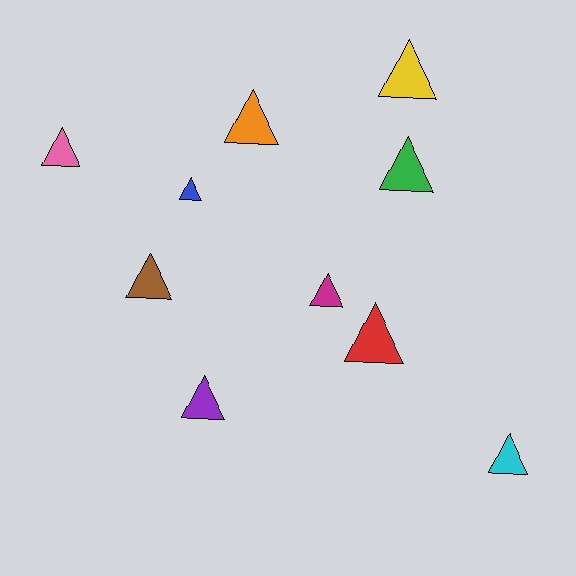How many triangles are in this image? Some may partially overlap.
There are 10 triangles.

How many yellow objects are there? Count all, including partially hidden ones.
There is 1 yellow object.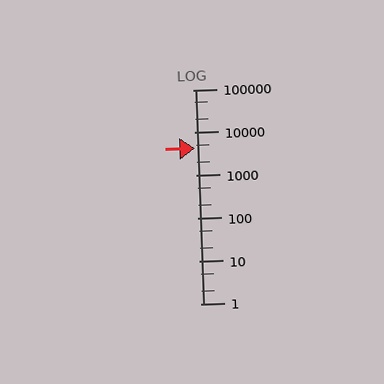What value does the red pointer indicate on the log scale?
The pointer indicates approximately 4300.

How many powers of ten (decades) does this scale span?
The scale spans 5 decades, from 1 to 100000.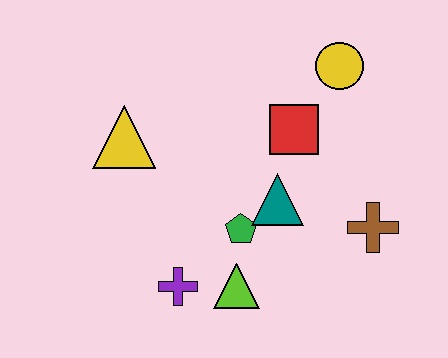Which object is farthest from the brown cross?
The yellow triangle is farthest from the brown cross.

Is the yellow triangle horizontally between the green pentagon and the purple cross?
No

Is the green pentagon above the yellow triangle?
No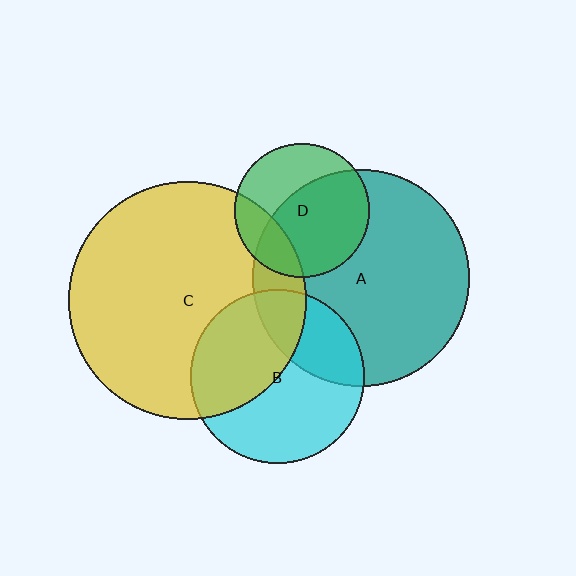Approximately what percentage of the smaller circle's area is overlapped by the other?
Approximately 20%.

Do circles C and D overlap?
Yes.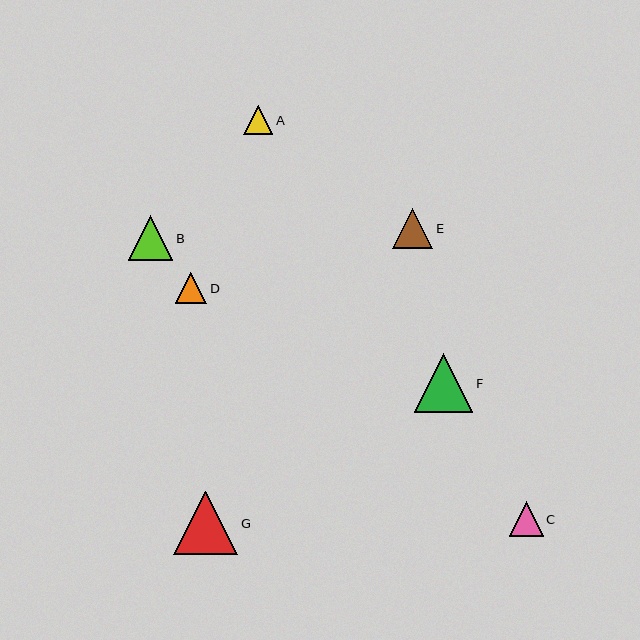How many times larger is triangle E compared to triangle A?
Triangle E is approximately 1.4 times the size of triangle A.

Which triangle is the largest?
Triangle G is the largest with a size of approximately 64 pixels.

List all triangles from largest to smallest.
From largest to smallest: G, F, B, E, C, D, A.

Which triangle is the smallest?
Triangle A is the smallest with a size of approximately 29 pixels.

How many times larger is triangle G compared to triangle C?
Triangle G is approximately 1.9 times the size of triangle C.